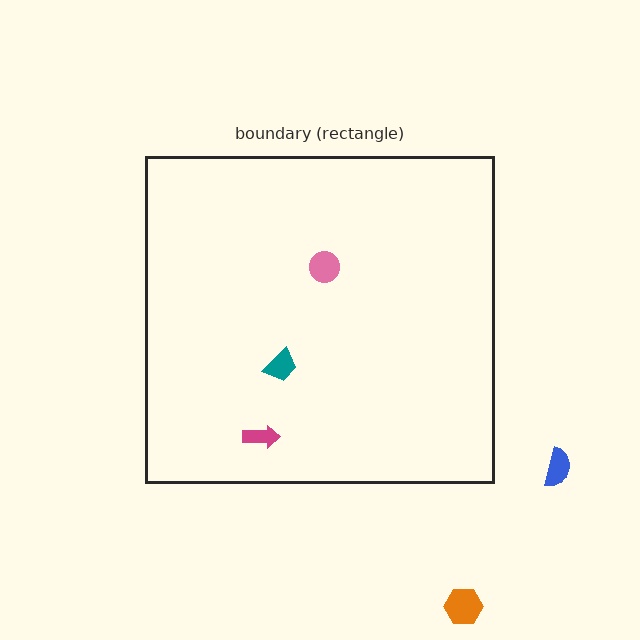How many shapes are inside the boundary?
3 inside, 2 outside.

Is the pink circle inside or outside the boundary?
Inside.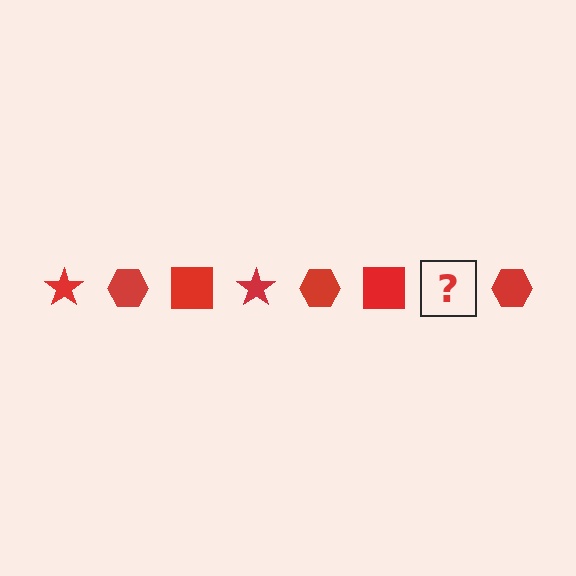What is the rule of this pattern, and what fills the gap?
The rule is that the pattern cycles through star, hexagon, square shapes in red. The gap should be filled with a red star.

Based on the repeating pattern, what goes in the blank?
The blank should be a red star.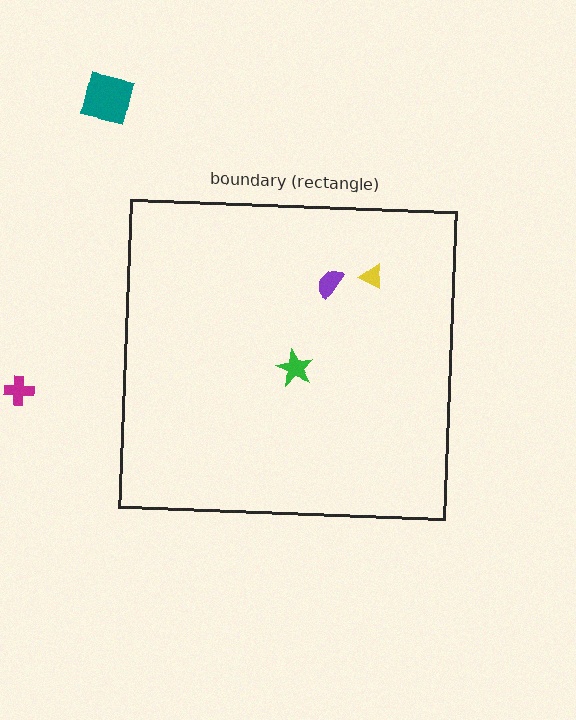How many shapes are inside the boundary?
3 inside, 2 outside.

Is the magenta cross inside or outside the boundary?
Outside.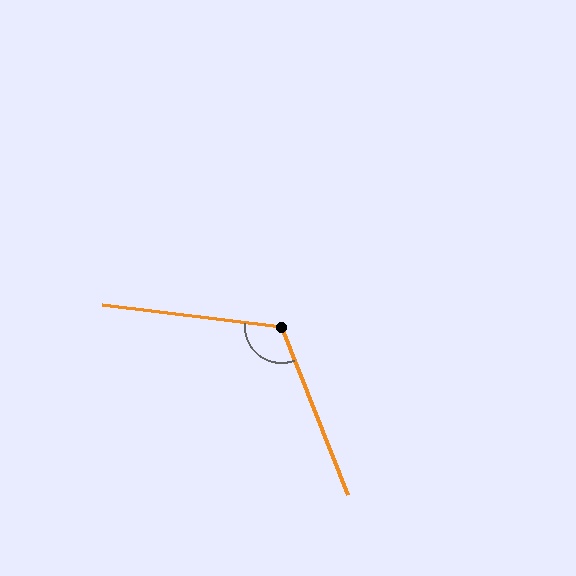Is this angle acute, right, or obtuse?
It is obtuse.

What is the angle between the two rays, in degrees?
Approximately 118 degrees.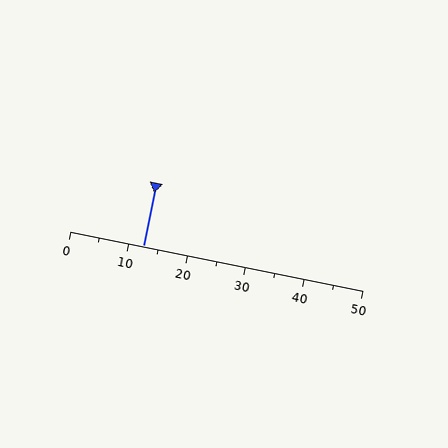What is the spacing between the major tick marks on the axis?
The major ticks are spaced 10 apart.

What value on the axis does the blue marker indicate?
The marker indicates approximately 12.5.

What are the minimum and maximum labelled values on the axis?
The axis runs from 0 to 50.